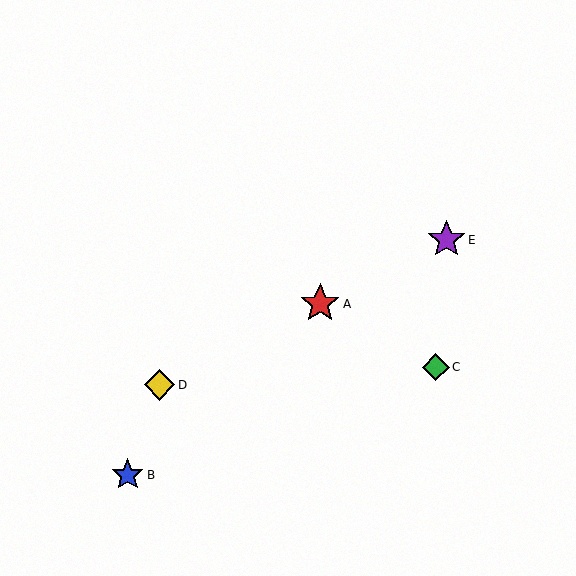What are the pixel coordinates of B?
Object B is at (128, 475).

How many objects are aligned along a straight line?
3 objects (A, D, E) are aligned along a straight line.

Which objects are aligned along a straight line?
Objects A, D, E are aligned along a straight line.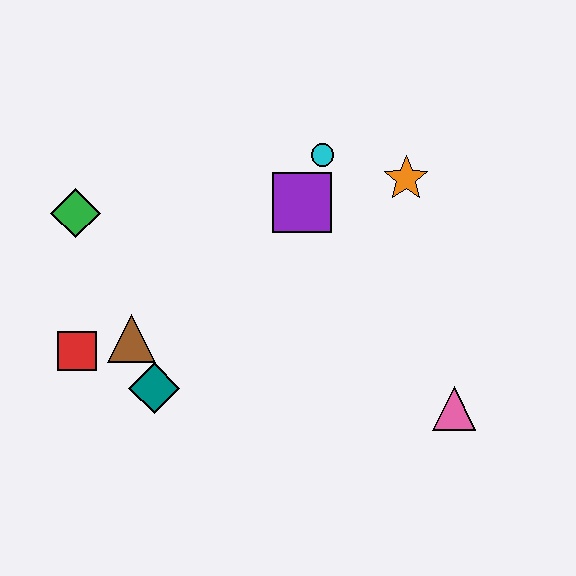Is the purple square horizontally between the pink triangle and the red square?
Yes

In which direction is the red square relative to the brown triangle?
The red square is to the left of the brown triangle.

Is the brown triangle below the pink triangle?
No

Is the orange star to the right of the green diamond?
Yes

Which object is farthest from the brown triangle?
The pink triangle is farthest from the brown triangle.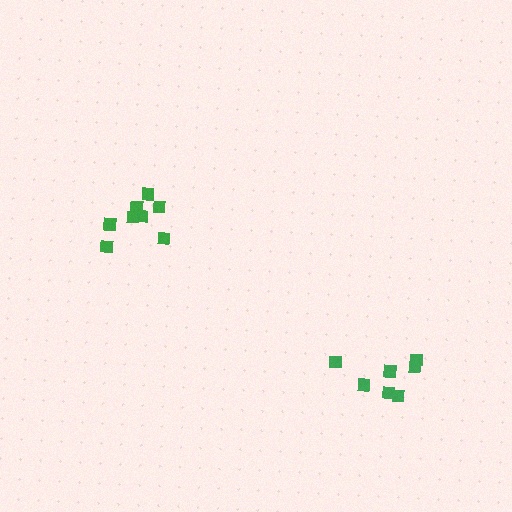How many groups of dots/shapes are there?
There are 2 groups.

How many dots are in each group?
Group 1: 7 dots, Group 2: 8 dots (15 total).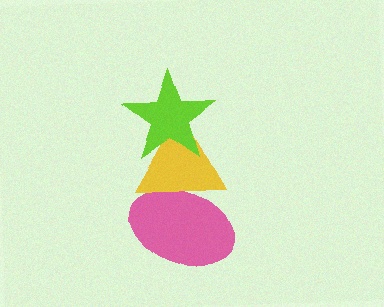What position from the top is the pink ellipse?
The pink ellipse is 3rd from the top.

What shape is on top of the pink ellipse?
The yellow triangle is on top of the pink ellipse.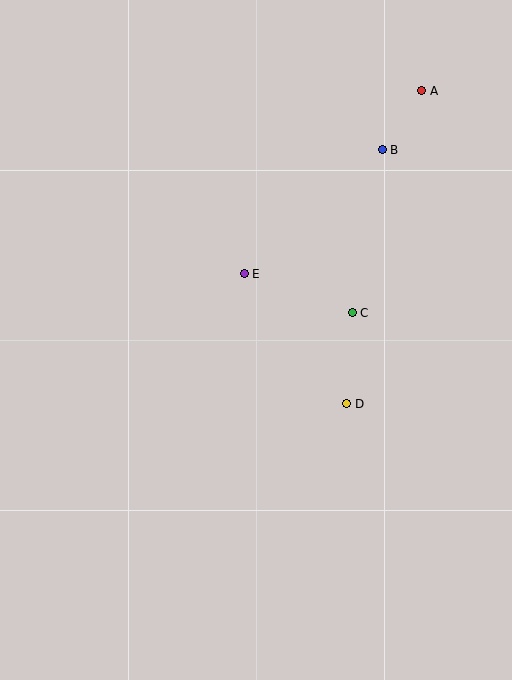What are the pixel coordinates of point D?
Point D is at (347, 404).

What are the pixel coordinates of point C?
Point C is at (352, 313).